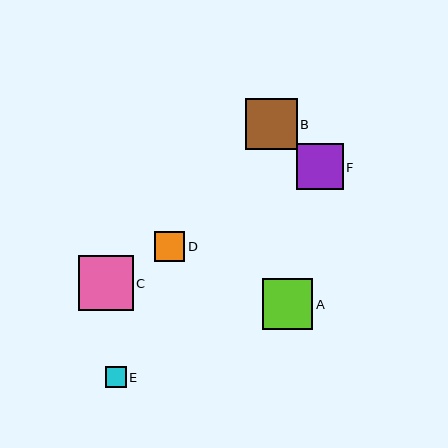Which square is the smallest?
Square E is the smallest with a size of approximately 20 pixels.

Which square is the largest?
Square C is the largest with a size of approximately 54 pixels.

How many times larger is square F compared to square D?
Square F is approximately 1.5 times the size of square D.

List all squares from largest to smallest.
From largest to smallest: C, B, A, F, D, E.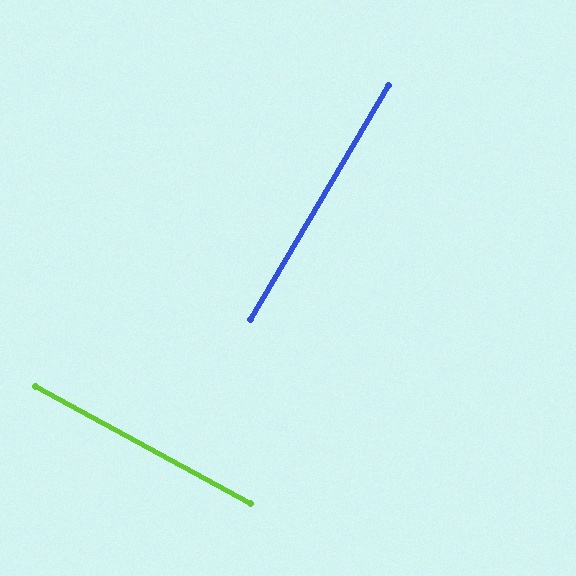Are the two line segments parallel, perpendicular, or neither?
Perpendicular — they meet at approximately 88°.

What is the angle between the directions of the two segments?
Approximately 88 degrees.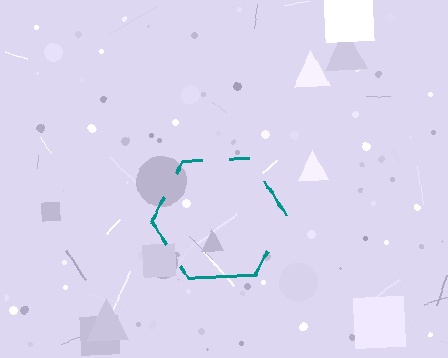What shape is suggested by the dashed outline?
The dashed outline suggests a hexagon.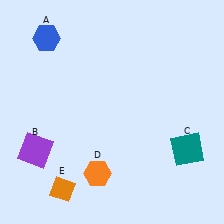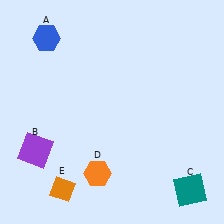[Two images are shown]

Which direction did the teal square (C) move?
The teal square (C) moved down.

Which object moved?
The teal square (C) moved down.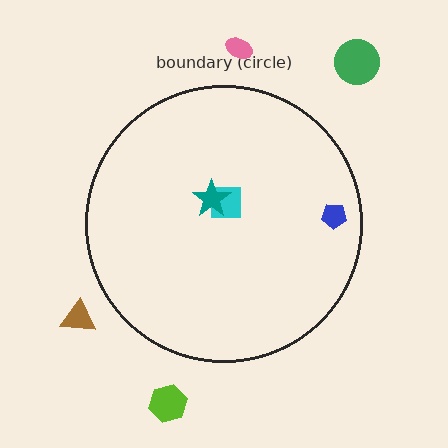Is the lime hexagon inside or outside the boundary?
Outside.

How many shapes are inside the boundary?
3 inside, 4 outside.